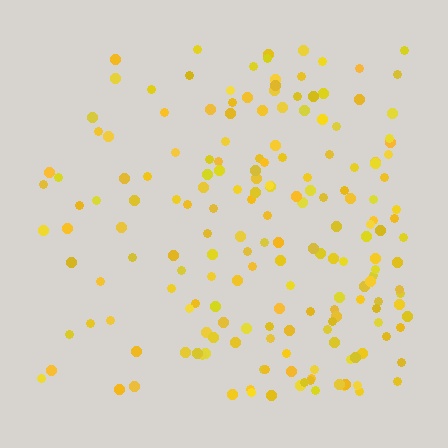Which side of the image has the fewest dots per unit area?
The left.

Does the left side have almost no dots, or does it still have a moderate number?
Still a moderate number, just noticeably fewer than the right.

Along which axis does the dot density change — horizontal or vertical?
Horizontal.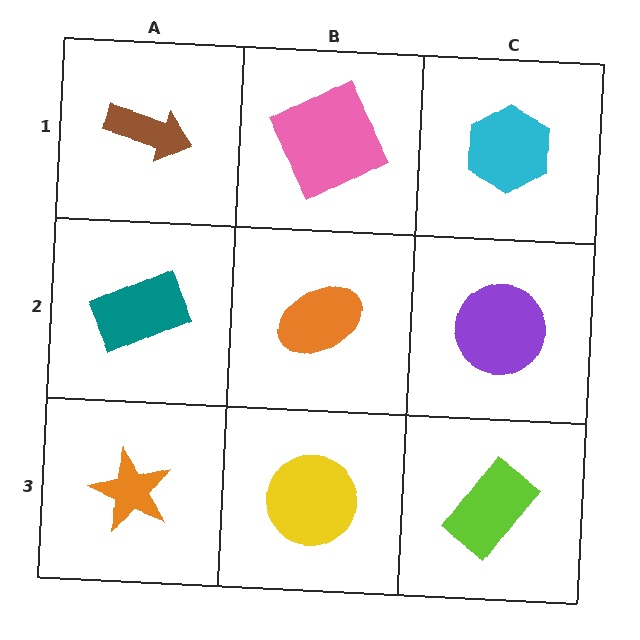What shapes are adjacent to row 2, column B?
A pink square (row 1, column B), a yellow circle (row 3, column B), a teal rectangle (row 2, column A), a purple circle (row 2, column C).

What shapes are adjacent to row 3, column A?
A teal rectangle (row 2, column A), a yellow circle (row 3, column B).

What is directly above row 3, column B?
An orange ellipse.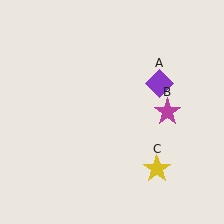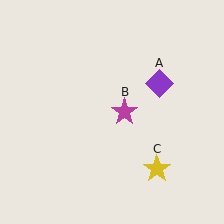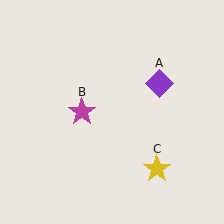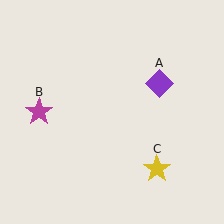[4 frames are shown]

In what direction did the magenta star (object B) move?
The magenta star (object B) moved left.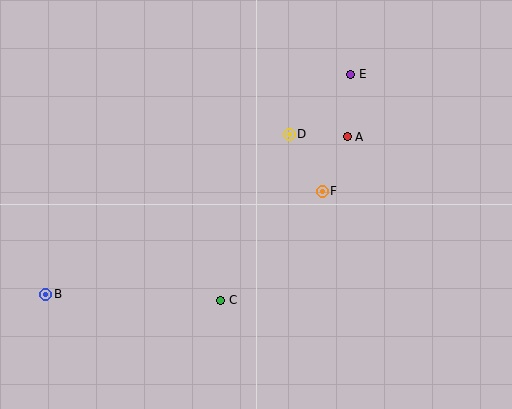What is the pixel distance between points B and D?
The distance between B and D is 291 pixels.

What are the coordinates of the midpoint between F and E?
The midpoint between F and E is at (336, 133).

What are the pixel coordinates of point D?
Point D is at (289, 134).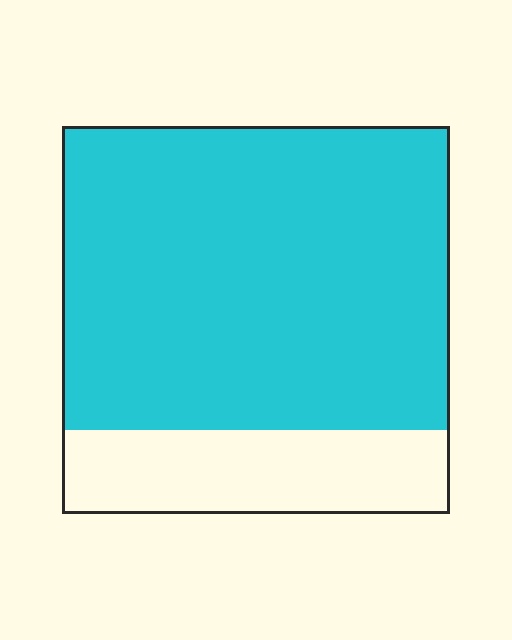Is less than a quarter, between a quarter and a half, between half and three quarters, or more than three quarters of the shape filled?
More than three quarters.